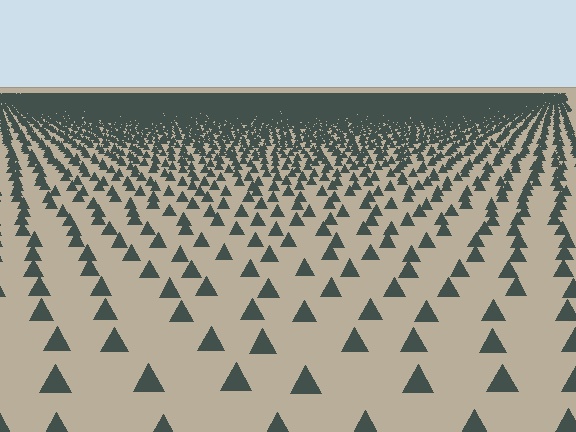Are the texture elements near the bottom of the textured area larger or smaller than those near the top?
Larger. Near the bottom, elements are closer to the viewer and appear at a bigger on-screen size.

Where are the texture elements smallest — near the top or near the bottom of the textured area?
Near the top.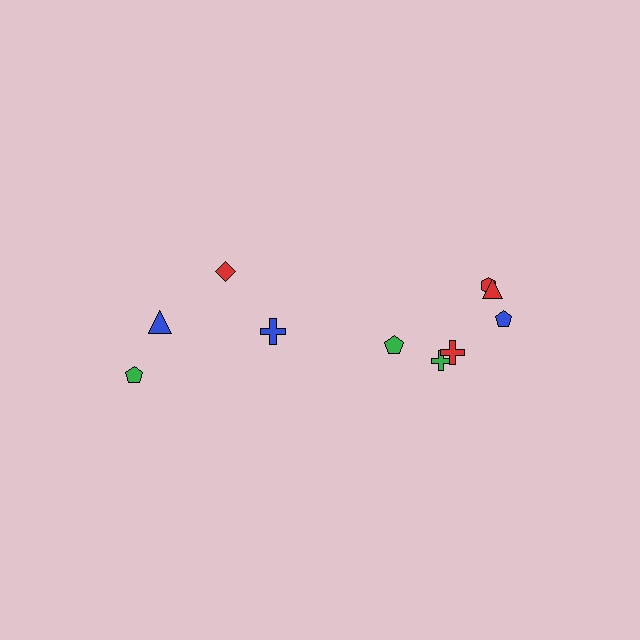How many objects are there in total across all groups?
There are 10 objects.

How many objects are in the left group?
There are 4 objects.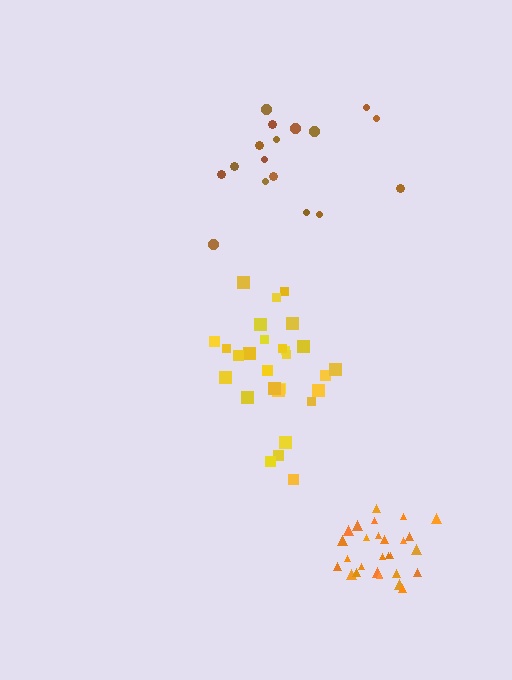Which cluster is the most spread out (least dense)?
Brown.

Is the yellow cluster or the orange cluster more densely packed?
Orange.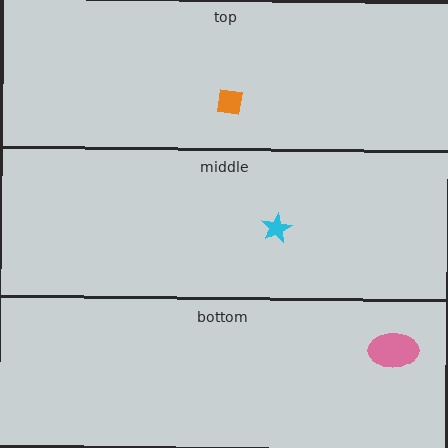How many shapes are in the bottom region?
1.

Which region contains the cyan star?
The middle region.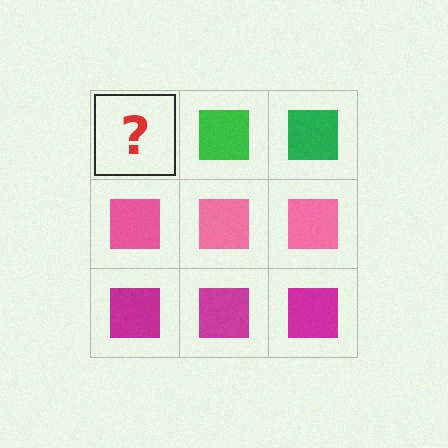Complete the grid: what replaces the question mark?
The question mark should be replaced with a green square.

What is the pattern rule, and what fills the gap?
The rule is that each row has a consistent color. The gap should be filled with a green square.